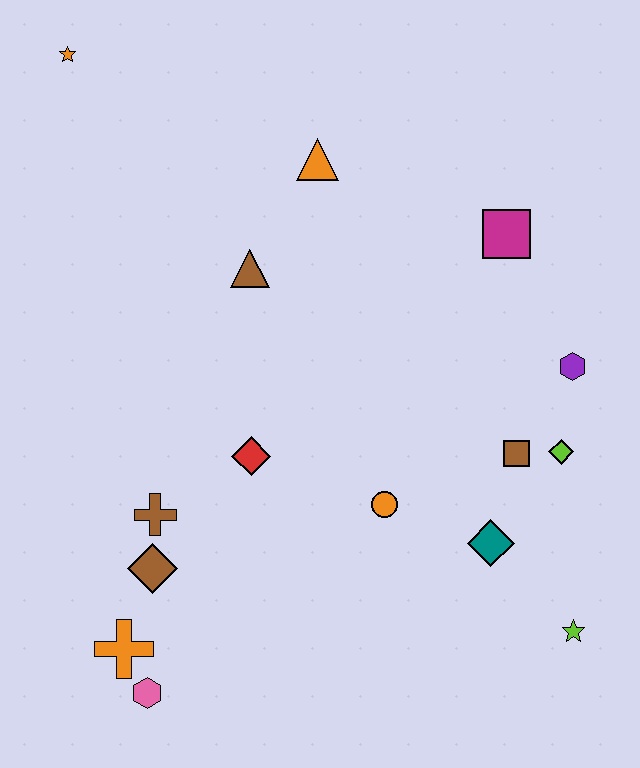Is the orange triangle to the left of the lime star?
Yes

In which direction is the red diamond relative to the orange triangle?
The red diamond is below the orange triangle.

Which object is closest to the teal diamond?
The brown square is closest to the teal diamond.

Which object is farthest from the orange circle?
The orange star is farthest from the orange circle.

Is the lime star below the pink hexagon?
No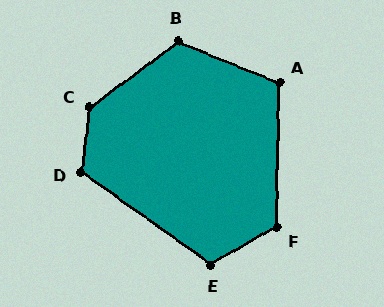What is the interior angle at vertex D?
Approximately 118 degrees (obtuse).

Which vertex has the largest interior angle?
C, at approximately 134 degrees.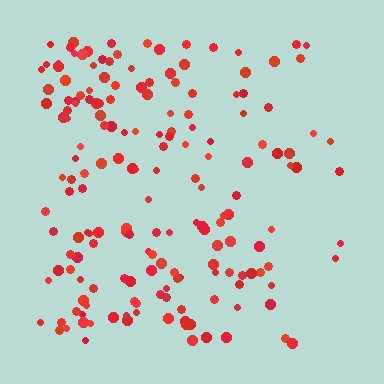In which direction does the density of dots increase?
From right to left, with the left side densest.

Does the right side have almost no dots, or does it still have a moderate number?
Still a moderate number, just noticeably fewer than the left.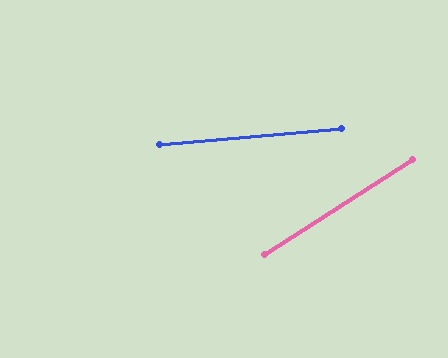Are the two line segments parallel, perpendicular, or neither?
Neither parallel nor perpendicular — they differ by about 28°.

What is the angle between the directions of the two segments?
Approximately 28 degrees.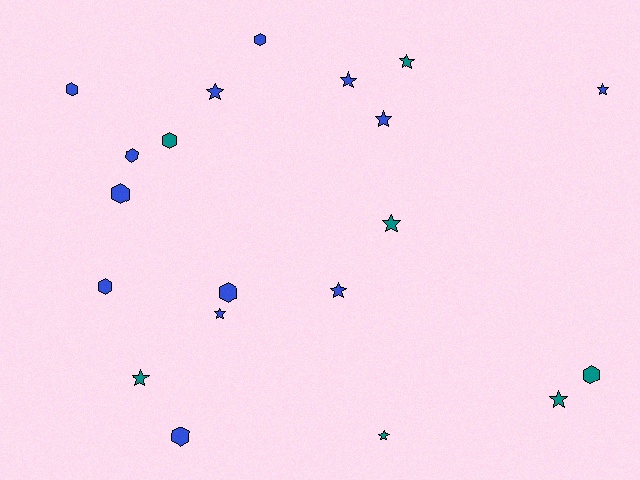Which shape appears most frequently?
Star, with 11 objects.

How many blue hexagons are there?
There are 7 blue hexagons.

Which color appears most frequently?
Blue, with 13 objects.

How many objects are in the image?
There are 20 objects.